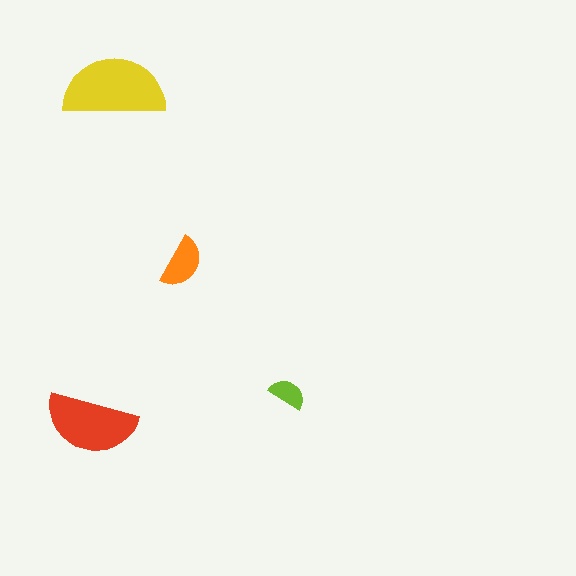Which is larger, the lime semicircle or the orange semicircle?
The orange one.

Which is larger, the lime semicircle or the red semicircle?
The red one.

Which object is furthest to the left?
The red semicircle is leftmost.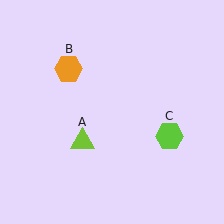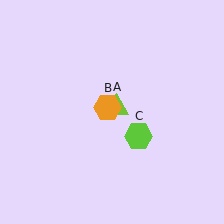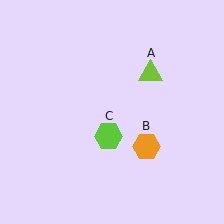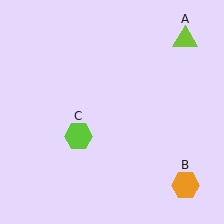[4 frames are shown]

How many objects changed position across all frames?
3 objects changed position: lime triangle (object A), orange hexagon (object B), lime hexagon (object C).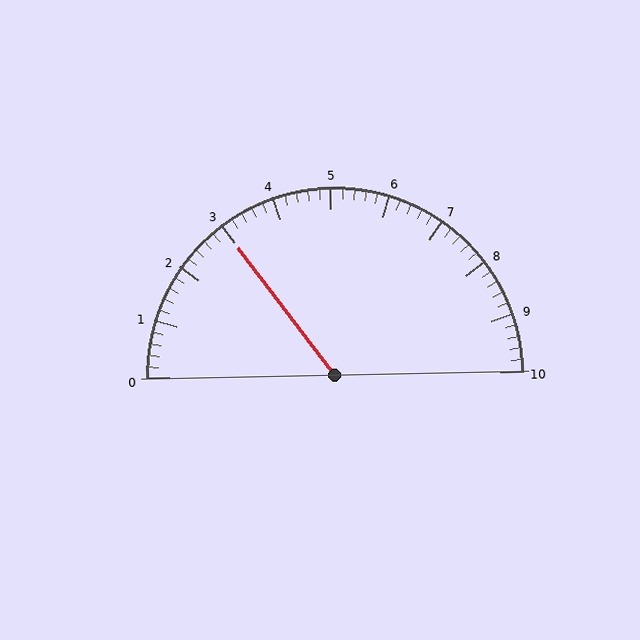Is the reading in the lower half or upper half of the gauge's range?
The reading is in the lower half of the range (0 to 10).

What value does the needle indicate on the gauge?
The needle indicates approximately 3.0.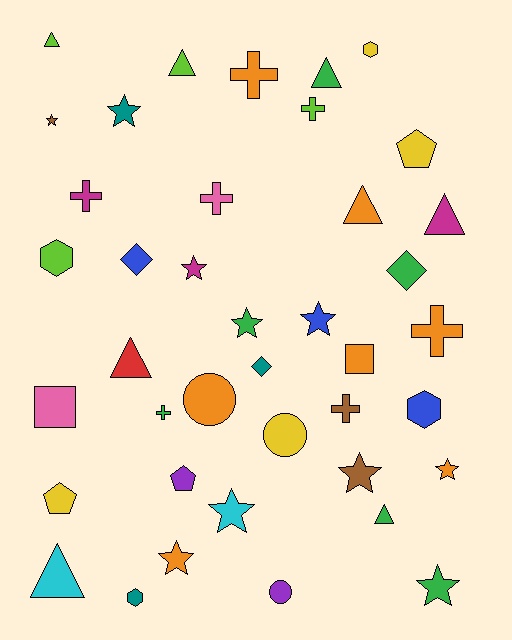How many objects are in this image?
There are 40 objects.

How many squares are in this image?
There are 2 squares.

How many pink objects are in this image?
There are 2 pink objects.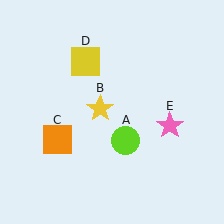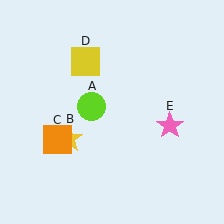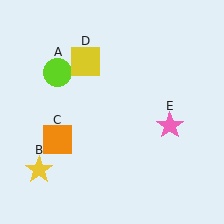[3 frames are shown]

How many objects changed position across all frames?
2 objects changed position: lime circle (object A), yellow star (object B).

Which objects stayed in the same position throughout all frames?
Orange square (object C) and yellow square (object D) and pink star (object E) remained stationary.